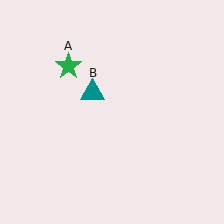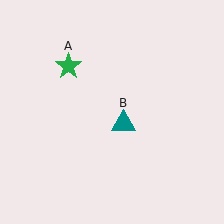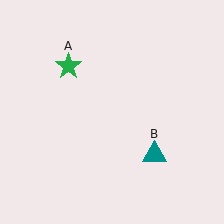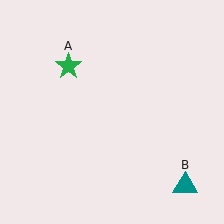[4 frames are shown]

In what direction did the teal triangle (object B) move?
The teal triangle (object B) moved down and to the right.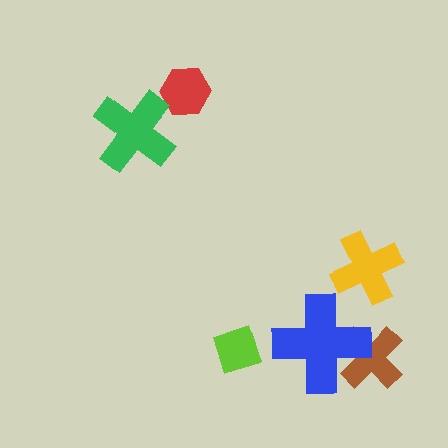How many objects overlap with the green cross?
0 objects overlap with the green cross.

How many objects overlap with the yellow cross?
0 objects overlap with the yellow cross.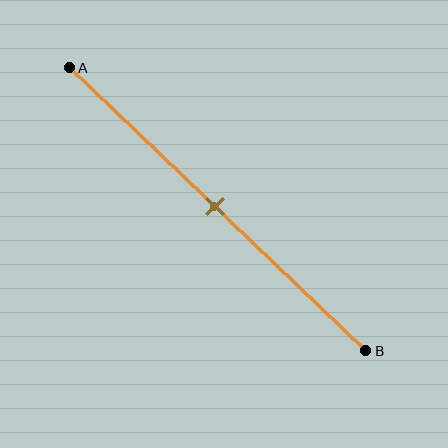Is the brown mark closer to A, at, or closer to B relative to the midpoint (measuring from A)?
The brown mark is approximately at the midpoint of segment AB.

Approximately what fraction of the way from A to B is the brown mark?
The brown mark is approximately 50% of the way from A to B.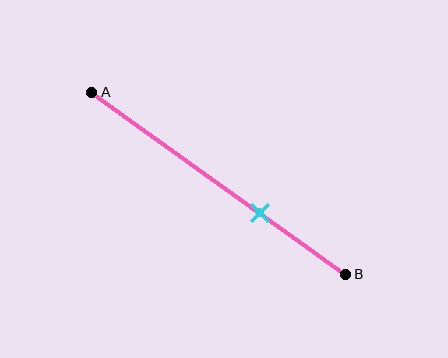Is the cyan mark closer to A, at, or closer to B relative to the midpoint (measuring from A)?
The cyan mark is closer to point B than the midpoint of segment AB.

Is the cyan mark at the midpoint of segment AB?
No, the mark is at about 65% from A, not at the 50% midpoint.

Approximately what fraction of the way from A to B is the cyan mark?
The cyan mark is approximately 65% of the way from A to B.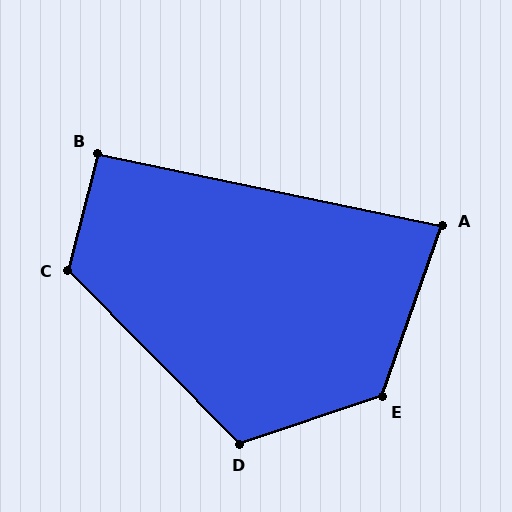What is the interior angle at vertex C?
Approximately 121 degrees (obtuse).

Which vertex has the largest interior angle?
E, at approximately 128 degrees.